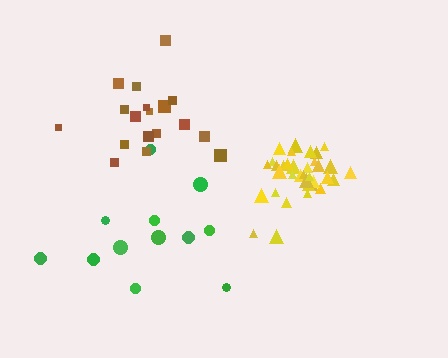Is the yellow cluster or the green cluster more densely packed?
Yellow.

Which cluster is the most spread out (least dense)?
Green.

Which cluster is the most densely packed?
Yellow.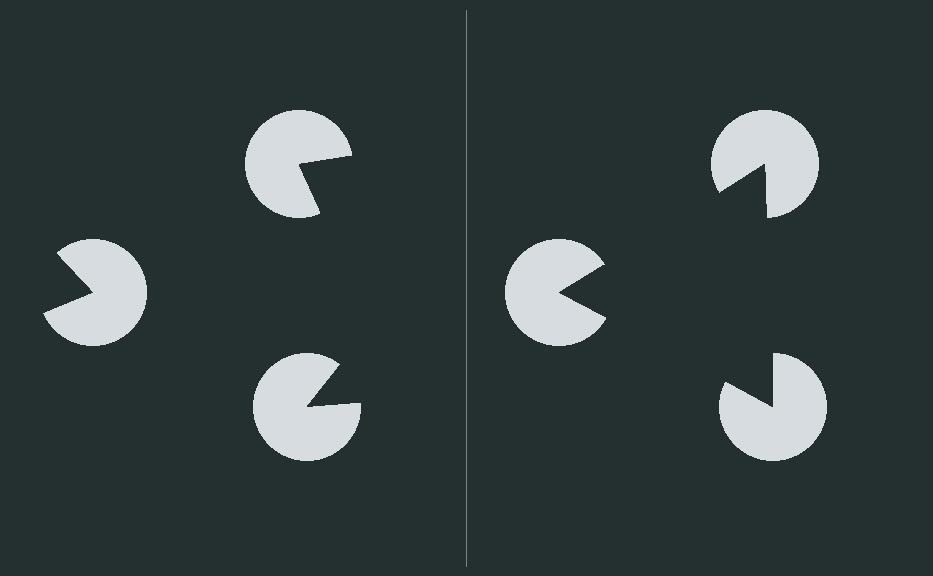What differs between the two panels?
The pac-man discs are positioned identically on both sides; only the wedge orientations differ. On the right they align to a triangle; on the left they are misaligned.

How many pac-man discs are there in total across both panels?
6 — 3 on each side.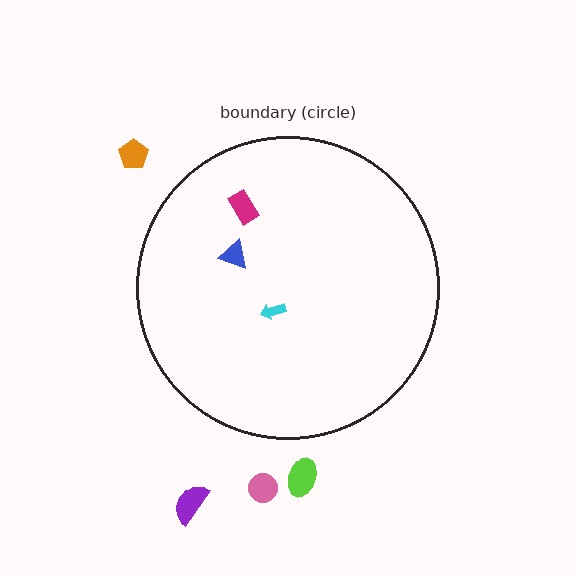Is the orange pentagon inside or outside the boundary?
Outside.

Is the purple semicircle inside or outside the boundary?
Outside.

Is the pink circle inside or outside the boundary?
Outside.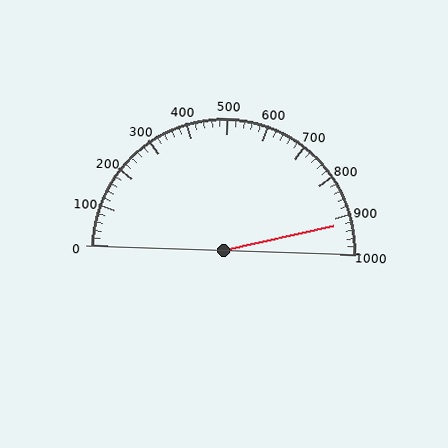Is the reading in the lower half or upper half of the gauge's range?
The reading is in the upper half of the range (0 to 1000).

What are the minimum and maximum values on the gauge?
The gauge ranges from 0 to 1000.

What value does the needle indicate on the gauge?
The needle indicates approximately 920.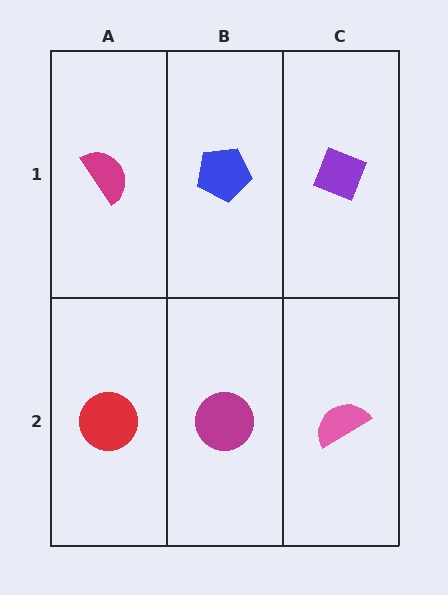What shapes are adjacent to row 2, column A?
A magenta semicircle (row 1, column A), a magenta circle (row 2, column B).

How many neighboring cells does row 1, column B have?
3.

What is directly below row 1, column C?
A pink semicircle.